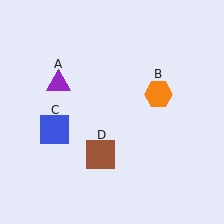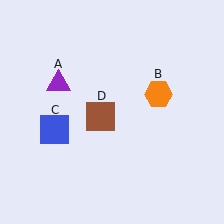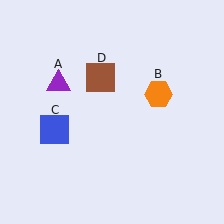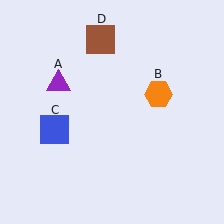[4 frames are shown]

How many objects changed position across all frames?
1 object changed position: brown square (object D).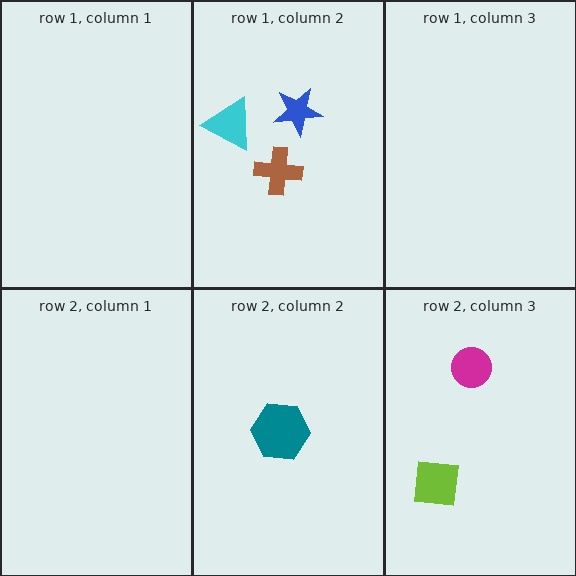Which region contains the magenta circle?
The row 2, column 3 region.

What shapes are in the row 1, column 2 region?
The brown cross, the cyan triangle, the blue star.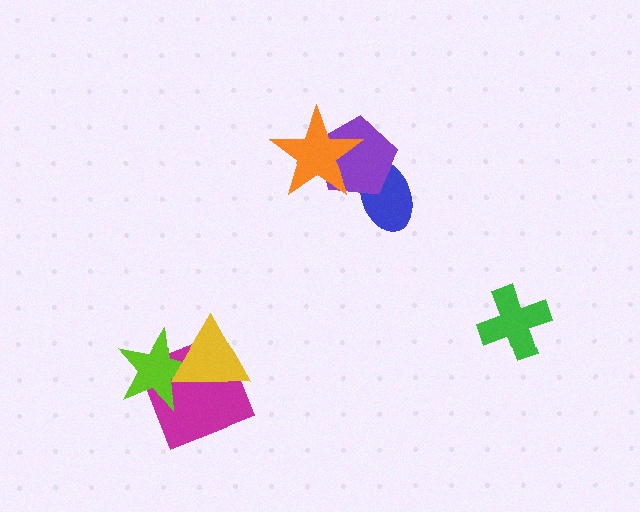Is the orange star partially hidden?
No, no other shape covers it.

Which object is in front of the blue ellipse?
The purple pentagon is in front of the blue ellipse.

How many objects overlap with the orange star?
1 object overlaps with the orange star.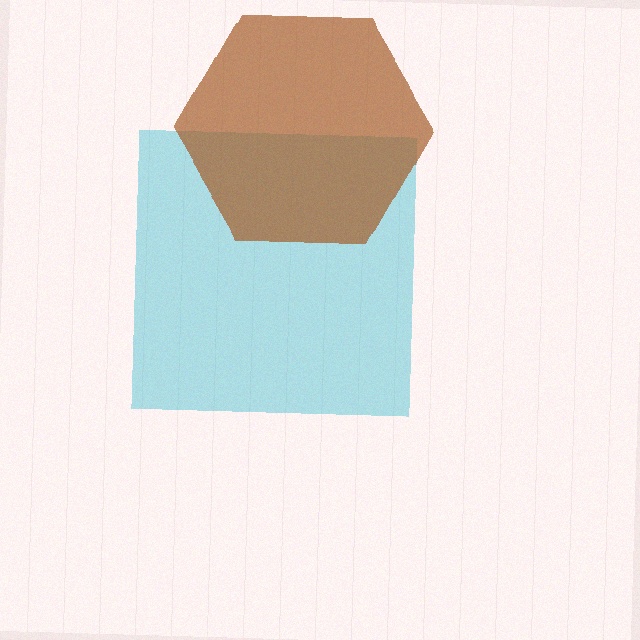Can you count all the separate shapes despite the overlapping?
Yes, there are 2 separate shapes.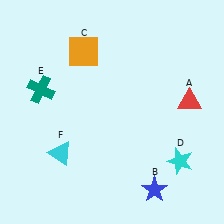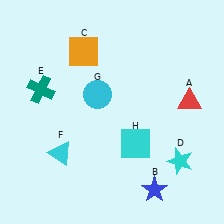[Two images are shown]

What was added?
A cyan circle (G), a cyan square (H) were added in Image 2.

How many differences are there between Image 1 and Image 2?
There are 2 differences between the two images.